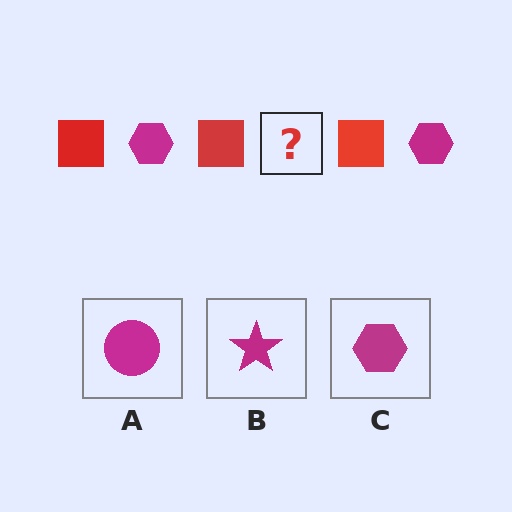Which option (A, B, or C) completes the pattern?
C.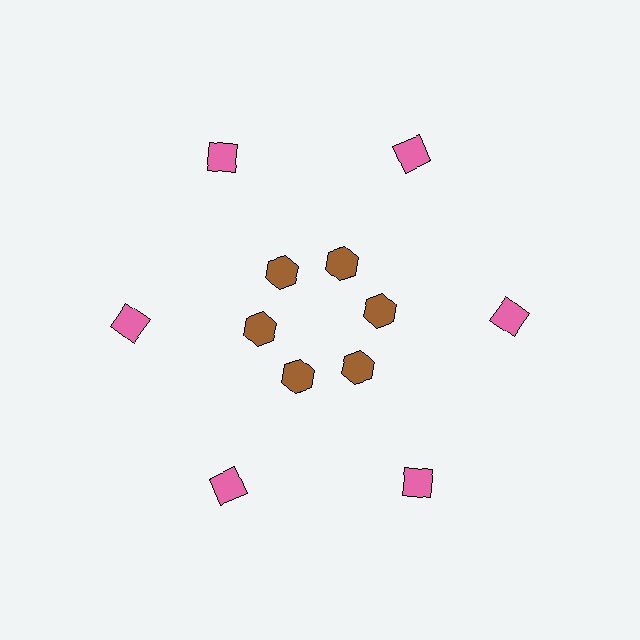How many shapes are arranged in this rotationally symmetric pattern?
There are 12 shapes, arranged in 6 groups of 2.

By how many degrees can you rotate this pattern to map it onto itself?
The pattern maps onto itself every 60 degrees of rotation.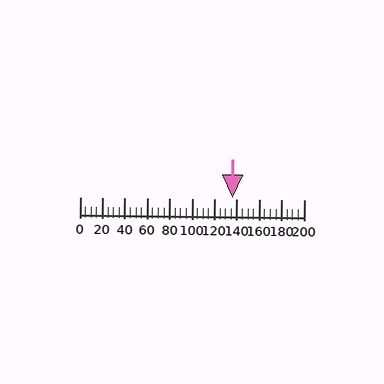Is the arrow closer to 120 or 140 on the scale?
The arrow is closer to 140.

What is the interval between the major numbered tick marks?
The major tick marks are spaced 20 units apart.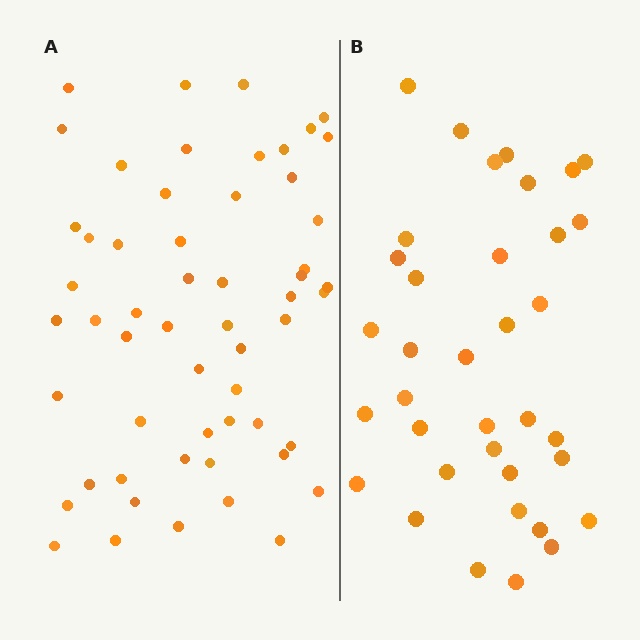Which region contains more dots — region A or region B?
Region A (the left region) has more dots.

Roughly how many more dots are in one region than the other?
Region A has approximately 20 more dots than region B.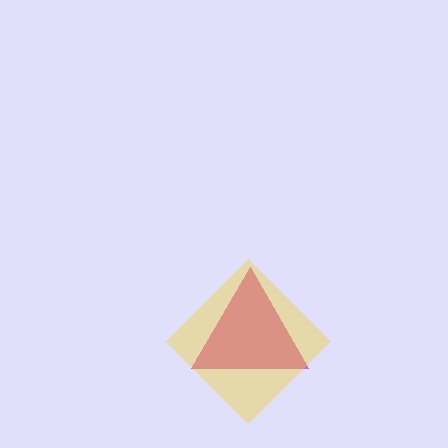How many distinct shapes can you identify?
There are 2 distinct shapes: a magenta triangle, a yellow diamond.